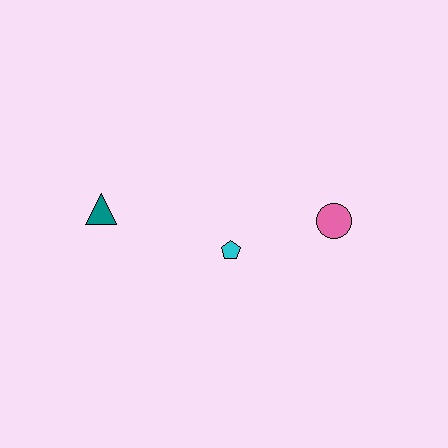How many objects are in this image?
There are 3 objects.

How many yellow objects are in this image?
There are no yellow objects.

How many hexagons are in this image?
There are no hexagons.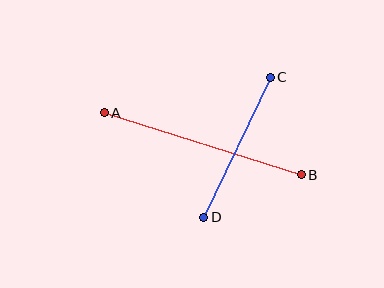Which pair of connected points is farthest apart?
Points A and B are farthest apart.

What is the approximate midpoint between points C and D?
The midpoint is at approximately (237, 147) pixels.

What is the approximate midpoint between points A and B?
The midpoint is at approximately (203, 144) pixels.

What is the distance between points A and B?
The distance is approximately 207 pixels.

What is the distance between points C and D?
The distance is approximately 155 pixels.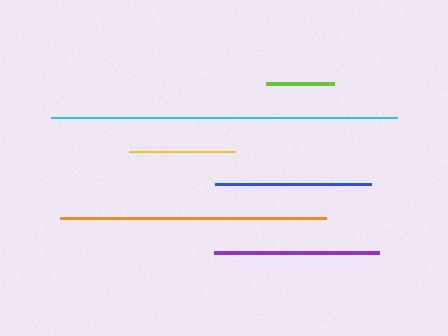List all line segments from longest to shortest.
From longest to shortest: cyan, orange, purple, blue, yellow, lime.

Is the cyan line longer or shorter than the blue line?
The cyan line is longer than the blue line.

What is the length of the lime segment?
The lime segment is approximately 68 pixels long.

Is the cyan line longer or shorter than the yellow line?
The cyan line is longer than the yellow line.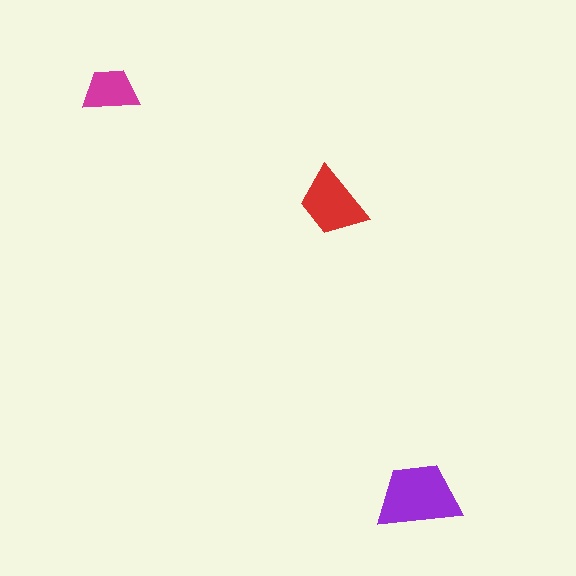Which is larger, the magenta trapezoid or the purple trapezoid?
The purple one.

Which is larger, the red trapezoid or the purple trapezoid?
The purple one.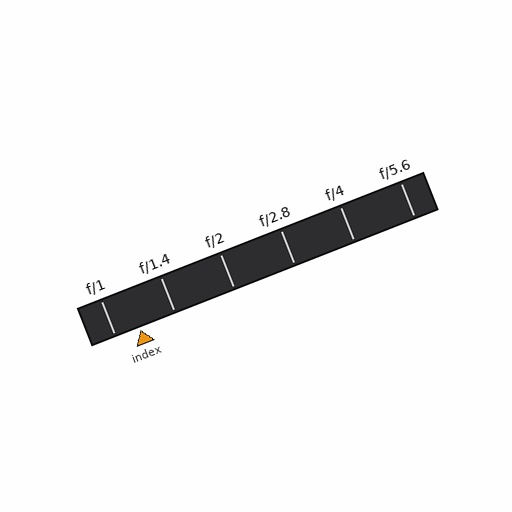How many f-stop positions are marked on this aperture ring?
There are 6 f-stop positions marked.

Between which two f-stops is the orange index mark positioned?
The index mark is between f/1 and f/1.4.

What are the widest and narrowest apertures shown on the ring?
The widest aperture shown is f/1 and the narrowest is f/5.6.